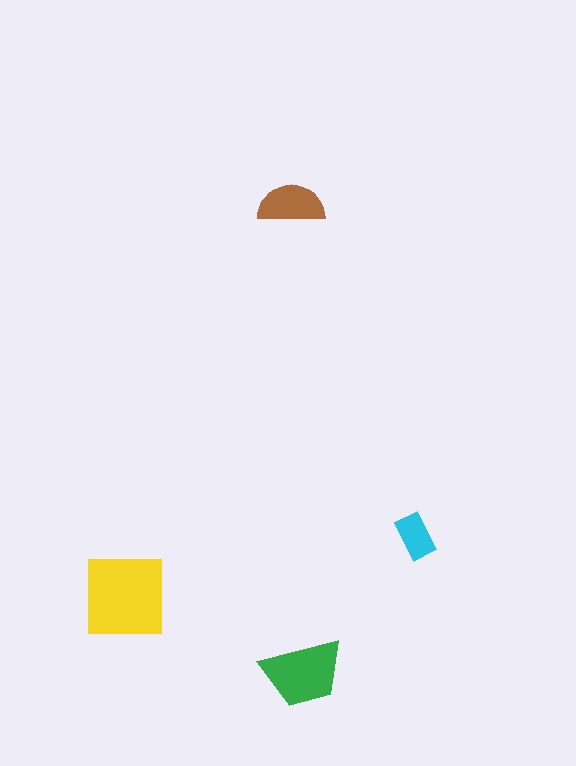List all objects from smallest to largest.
The cyan rectangle, the brown semicircle, the green trapezoid, the yellow square.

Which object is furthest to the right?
The cyan rectangle is rightmost.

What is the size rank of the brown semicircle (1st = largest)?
3rd.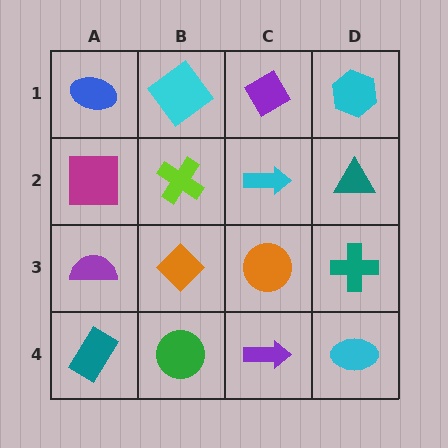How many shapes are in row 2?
4 shapes.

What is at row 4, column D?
A cyan ellipse.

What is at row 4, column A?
A teal rectangle.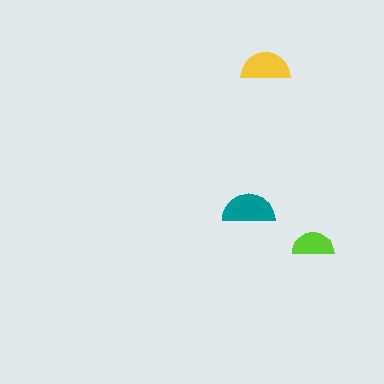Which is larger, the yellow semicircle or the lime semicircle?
The yellow one.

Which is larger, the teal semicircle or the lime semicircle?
The teal one.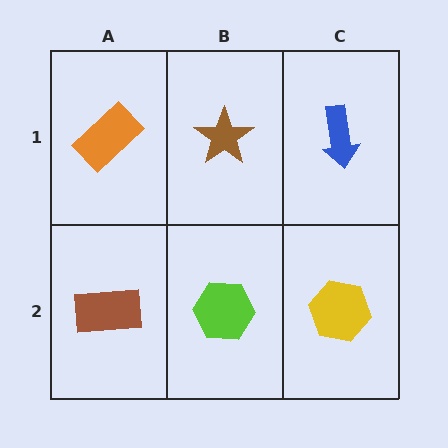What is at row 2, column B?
A lime hexagon.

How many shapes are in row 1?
3 shapes.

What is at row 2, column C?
A yellow hexagon.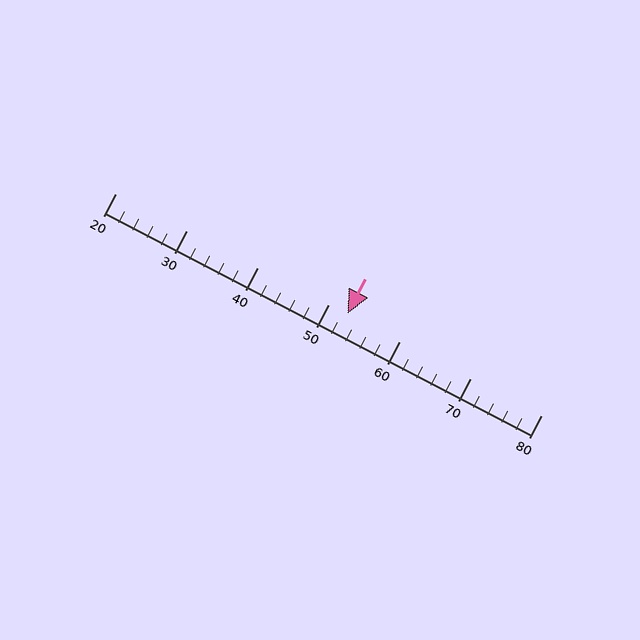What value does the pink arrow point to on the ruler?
The pink arrow points to approximately 53.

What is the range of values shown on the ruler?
The ruler shows values from 20 to 80.